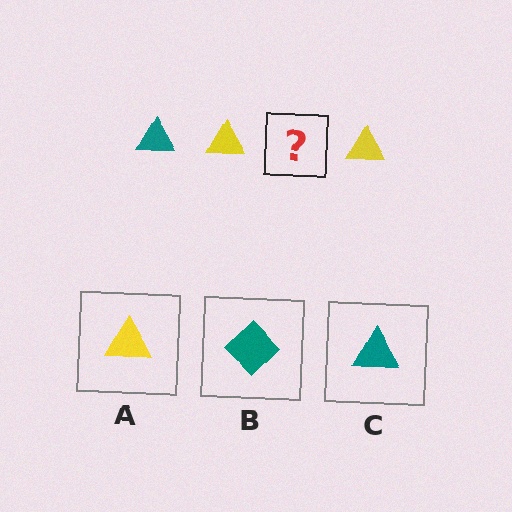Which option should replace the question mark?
Option C.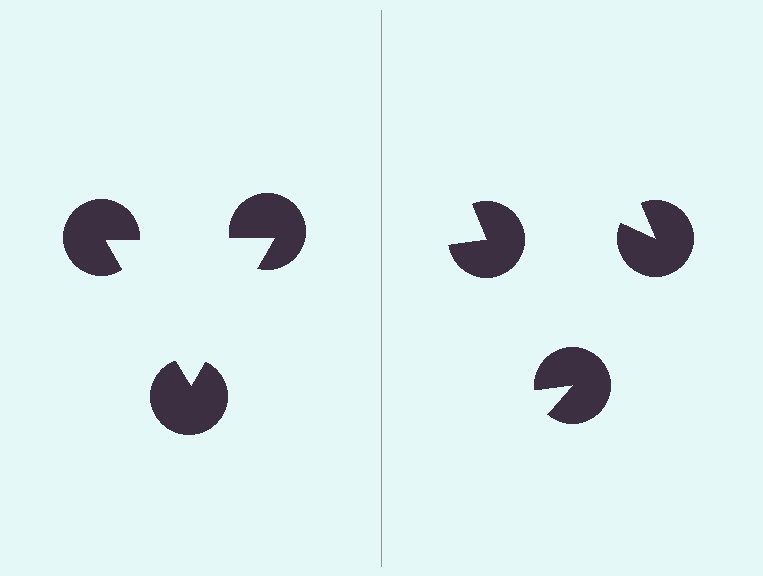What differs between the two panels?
The pac-man discs are positioned identically on both sides; only the wedge orientations differ. On the left they align to a triangle; on the right they are misaligned.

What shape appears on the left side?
An illusory triangle.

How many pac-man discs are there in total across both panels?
6 — 3 on each side.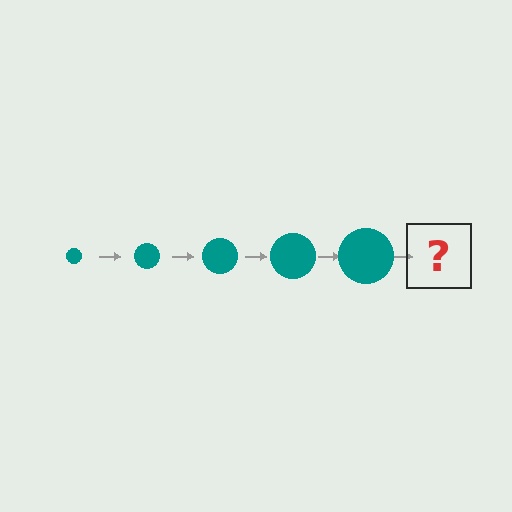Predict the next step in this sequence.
The next step is a teal circle, larger than the previous one.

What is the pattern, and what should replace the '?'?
The pattern is that the circle gets progressively larger each step. The '?' should be a teal circle, larger than the previous one.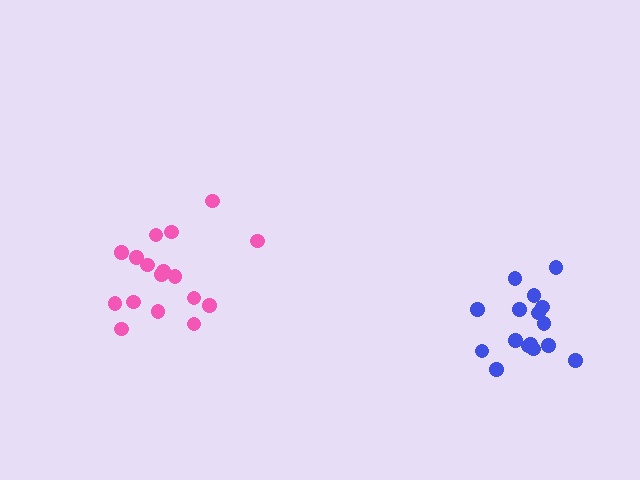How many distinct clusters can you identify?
There are 2 distinct clusters.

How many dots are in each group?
Group 1: 17 dots, Group 2: 16 dots (33 total).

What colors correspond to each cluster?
The clusters are colored: pink, blue.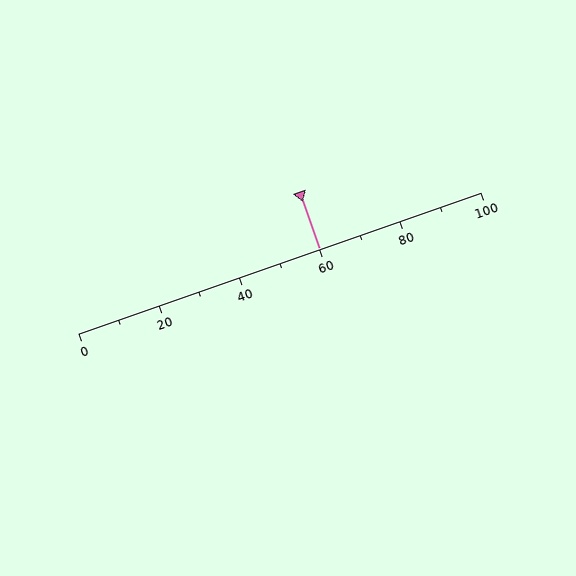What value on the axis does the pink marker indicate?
The marker indicates approximately 60.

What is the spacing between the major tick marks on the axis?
The major ticks are spaced 20 apart.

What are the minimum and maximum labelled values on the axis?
The axis runs from 0 to 100.